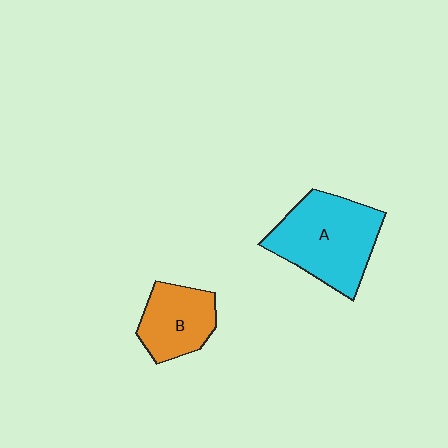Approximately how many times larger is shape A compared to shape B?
Approximately 1.6 times.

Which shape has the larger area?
Shape A (cyan).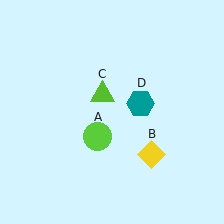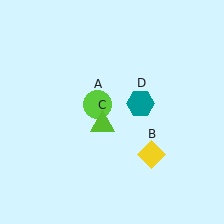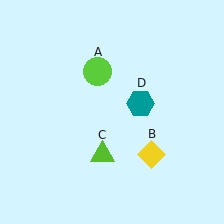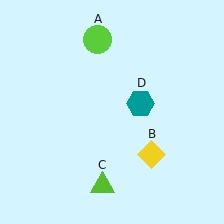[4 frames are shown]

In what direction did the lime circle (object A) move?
The lime circle (object A) moved up.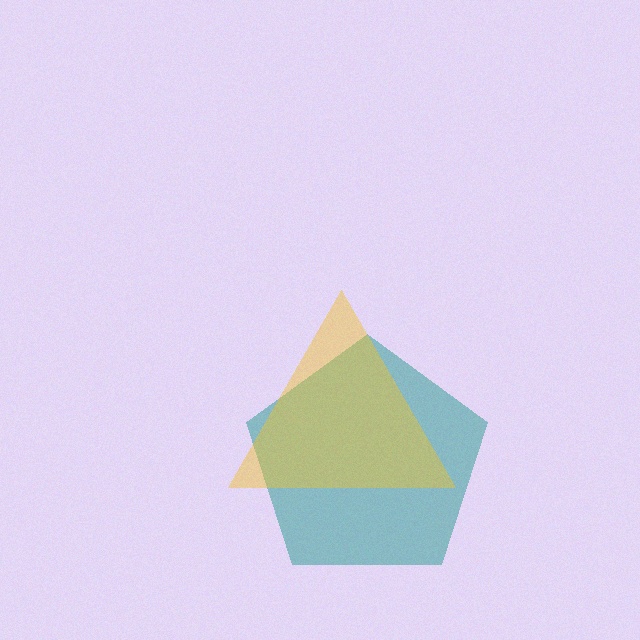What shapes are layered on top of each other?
The layered shapes are: a teal pentagon, a yellow triangle.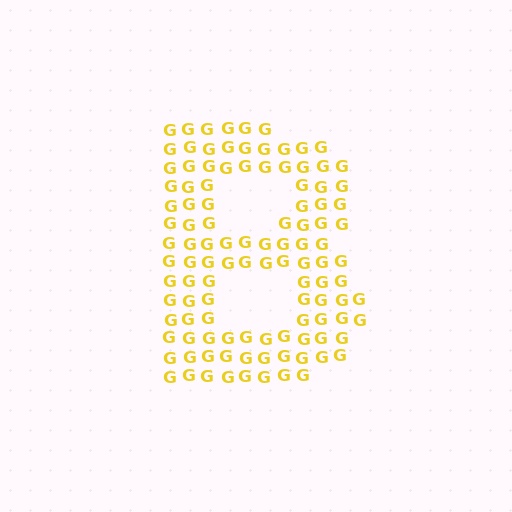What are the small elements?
The small elements are letter G's.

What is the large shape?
The large shape is the letter B.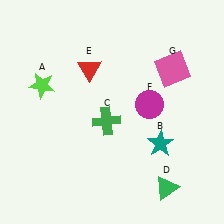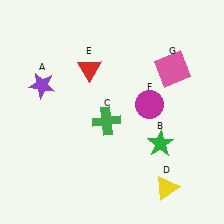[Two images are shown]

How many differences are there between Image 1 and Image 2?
There are 3 differences between the two images.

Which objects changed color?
A changed from lime to purple. B changed from teal to green. D changed from green to yellow.